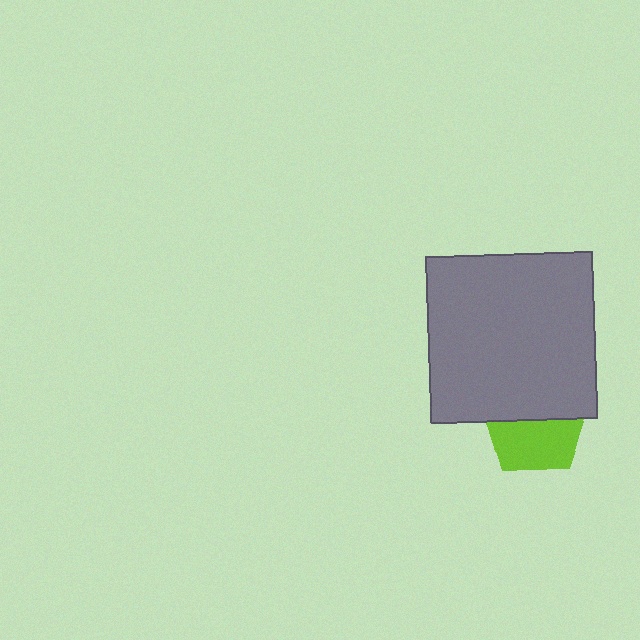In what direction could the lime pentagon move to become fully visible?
The lime pentagon could move down. That would shift it out from behind the gray square entirely.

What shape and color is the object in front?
The object in front is a gray square.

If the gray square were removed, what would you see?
You would see the complete lime pentagon.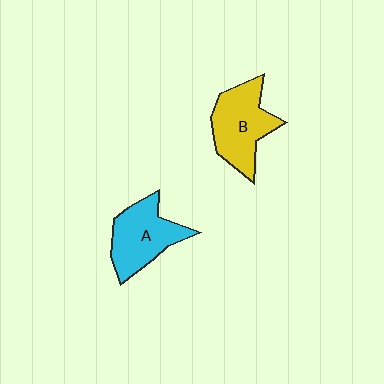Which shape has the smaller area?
Shape A (cyan).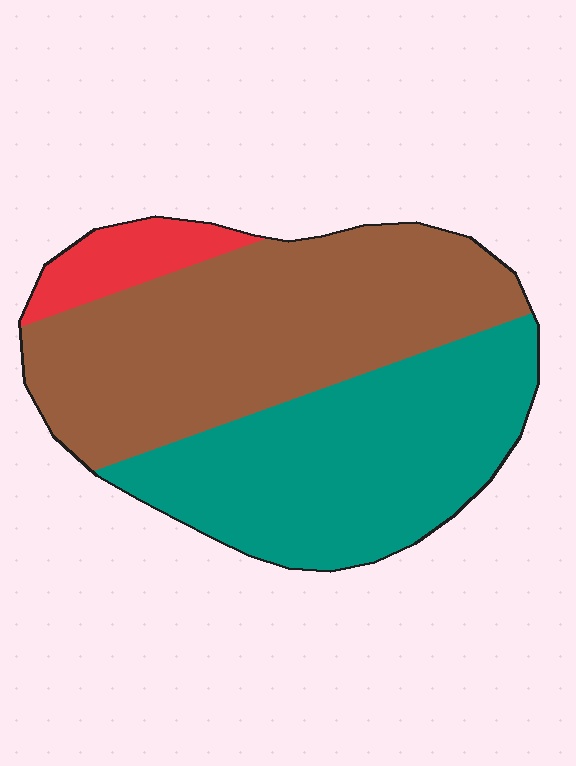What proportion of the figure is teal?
Teal covers about 40% of the figure.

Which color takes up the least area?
Red, at roughly 10%.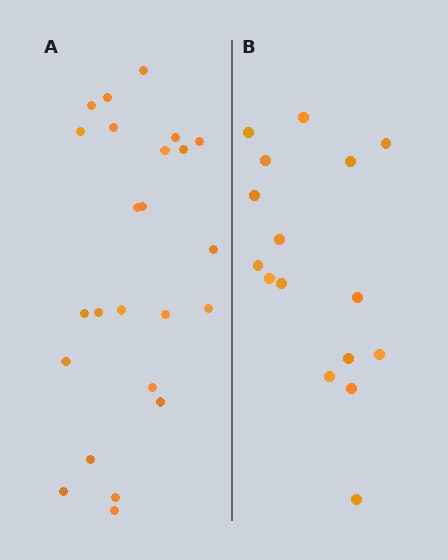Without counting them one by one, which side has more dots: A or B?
Region A (the left region) has more dots.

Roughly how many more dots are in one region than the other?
Region A has roughly 8 or so more dots than region B.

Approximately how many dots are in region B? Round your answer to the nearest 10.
About 20 dots. (The exact count is 16, which rounds to 20.)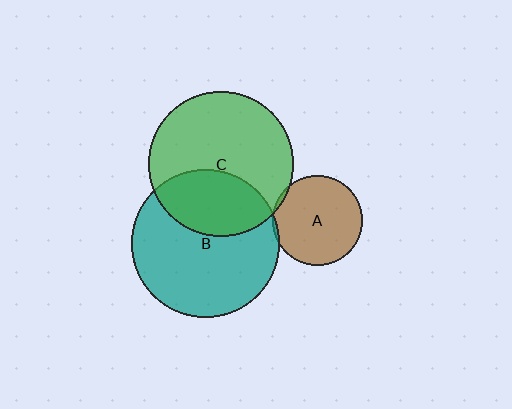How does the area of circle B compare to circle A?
Approximately 2.7 times.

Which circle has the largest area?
Circle B (teal).